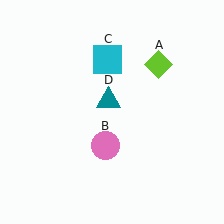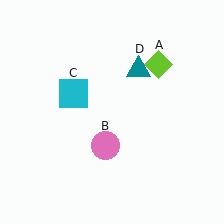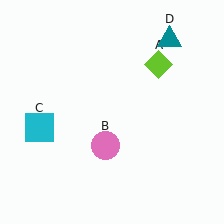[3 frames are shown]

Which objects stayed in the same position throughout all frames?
Lime diamond (object A) and pink circle (object B) remained stationary.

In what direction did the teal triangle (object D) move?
The teal triangle (object D) moved up and to the right.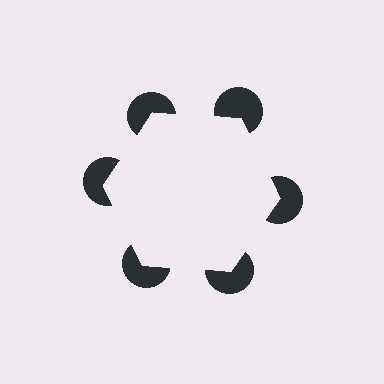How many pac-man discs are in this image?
There are 6 — one at each vertex of the illusory hexagon.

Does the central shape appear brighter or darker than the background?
It typically appears slightly brighter than the background, even though no actual brightness change is drawn.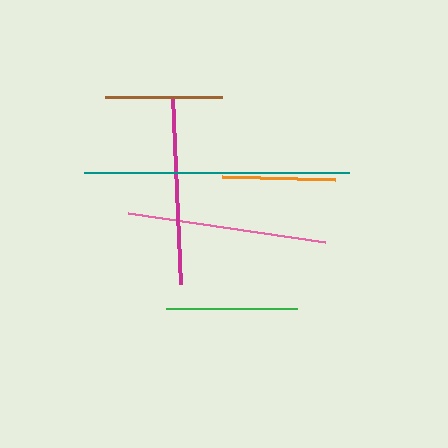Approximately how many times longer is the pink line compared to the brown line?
The pink line is approximately 1.7 times the length of the brown line.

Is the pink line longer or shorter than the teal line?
The teal line is longer than the pink line.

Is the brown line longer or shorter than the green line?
The green line is longer than the brown line.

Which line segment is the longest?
The teal line is the longest at approximately 265 pixels.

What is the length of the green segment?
The green segment is approximately 132 pixels long.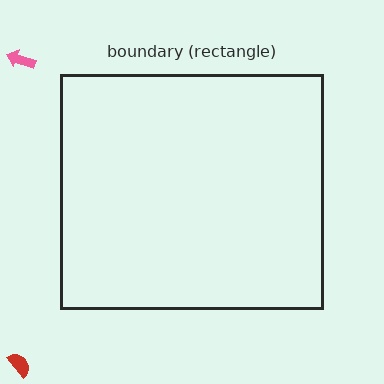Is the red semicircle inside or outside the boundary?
Outside.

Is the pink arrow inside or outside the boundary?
Outside.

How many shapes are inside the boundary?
0 inside, 2 outside.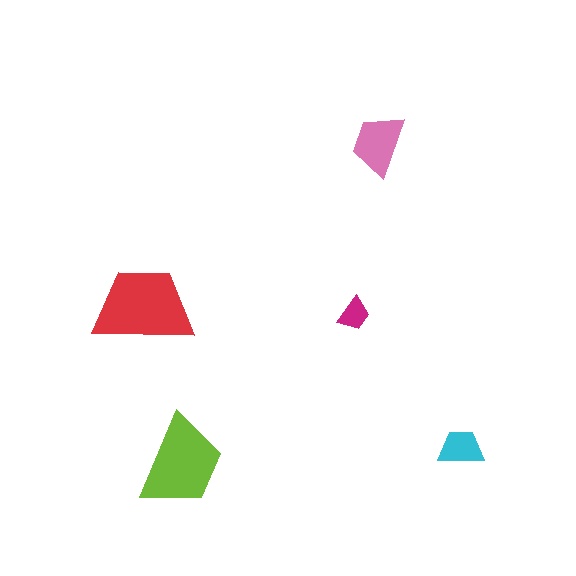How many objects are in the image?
There are 5 objects in the image.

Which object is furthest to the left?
The red trapezoid is leftmost.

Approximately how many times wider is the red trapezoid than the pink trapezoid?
About 1.5 times wider.